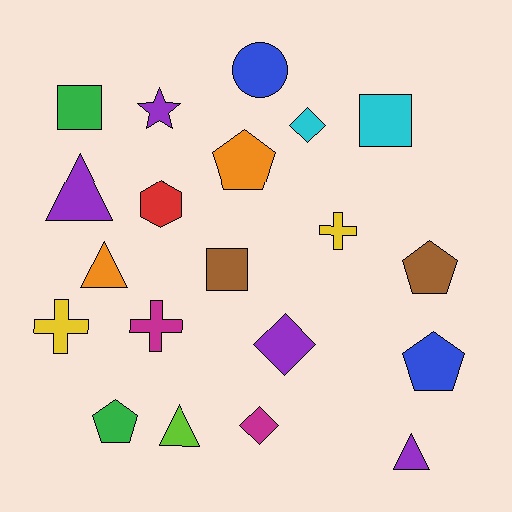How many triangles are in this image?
There are 4 triangles.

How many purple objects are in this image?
There are 4 purple objects.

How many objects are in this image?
There are 20 objects.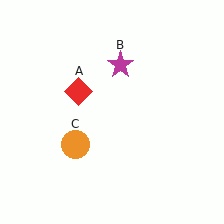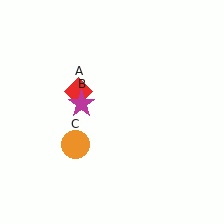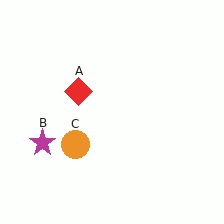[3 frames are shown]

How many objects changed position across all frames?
1 object changed position: magenta star (object B).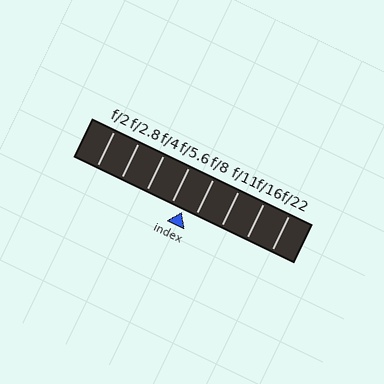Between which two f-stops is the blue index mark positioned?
The index mark is between f/5.6 and f/8.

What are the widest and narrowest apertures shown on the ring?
The widest aperture shown is f/2 and the narrowest is f/22.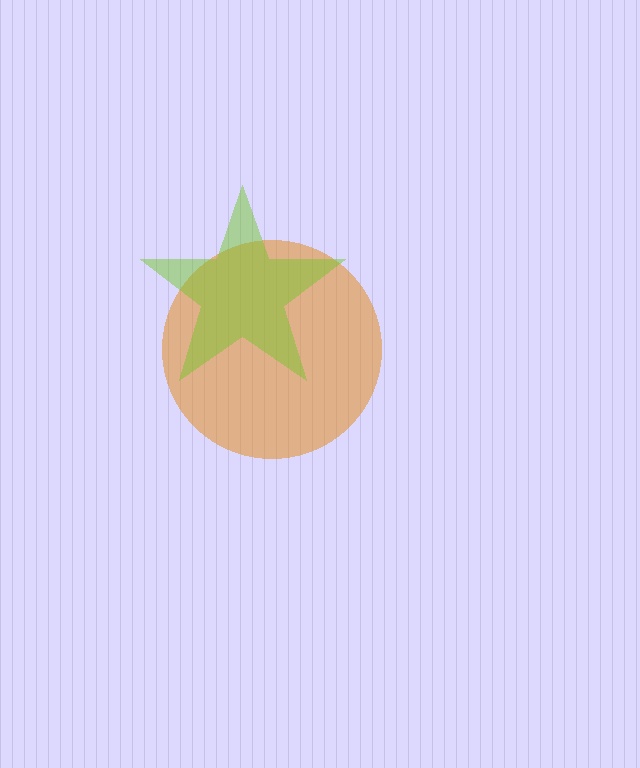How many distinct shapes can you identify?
There are 2 distinct shapes: an orange circle, a lime star.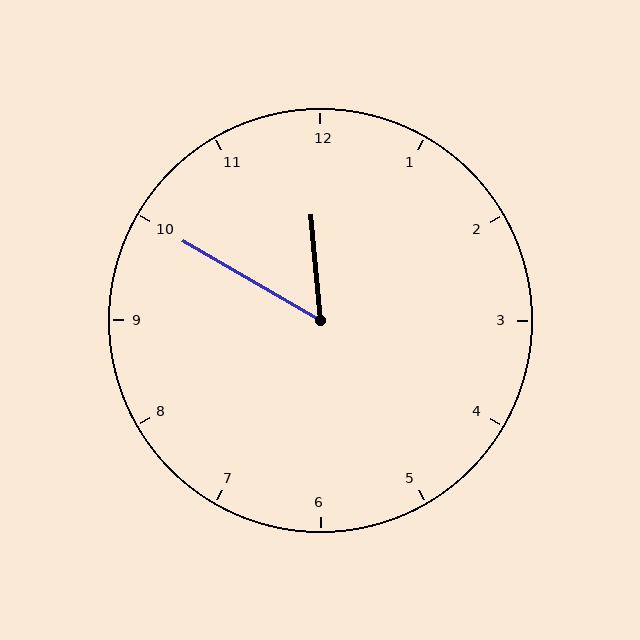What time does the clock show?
11:50.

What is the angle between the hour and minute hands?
Approximately 55 degrees.